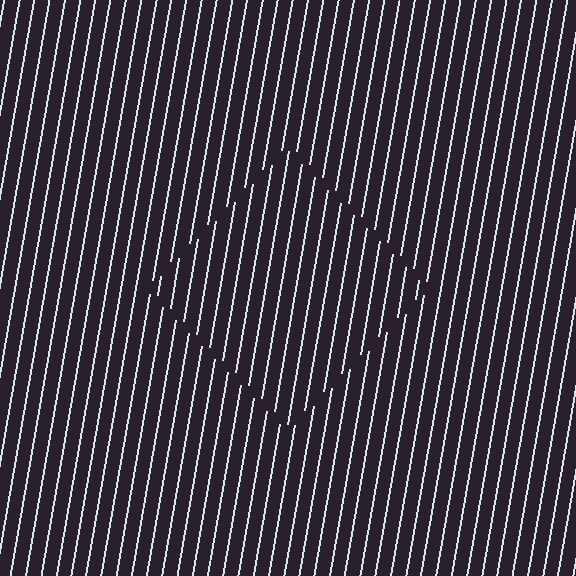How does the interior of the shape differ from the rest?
The interior of the shape contains the same grating, shifted by half a period — the contour is defined by the phase discontinuity where line-ends from the inner and outer gratings abut.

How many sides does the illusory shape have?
4 sides — the line-ends trace a square.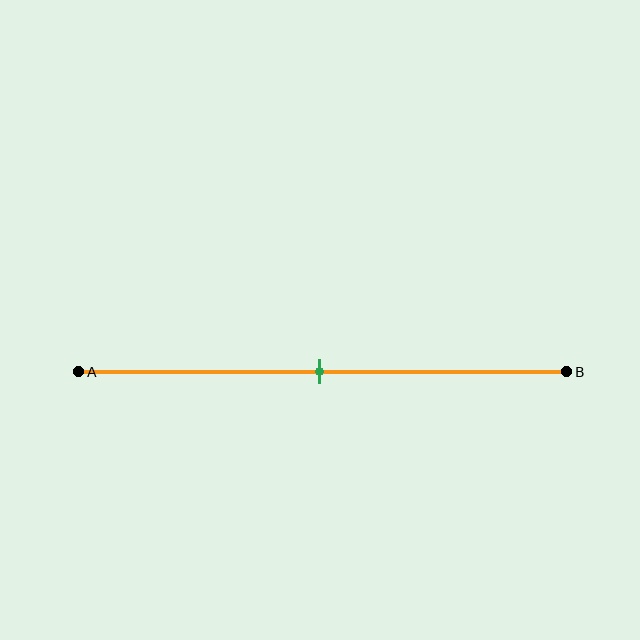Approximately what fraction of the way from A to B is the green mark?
The green mark is approximately 50% of the way from A to B.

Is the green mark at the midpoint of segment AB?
Yes, the mark is approximately at the midpoint.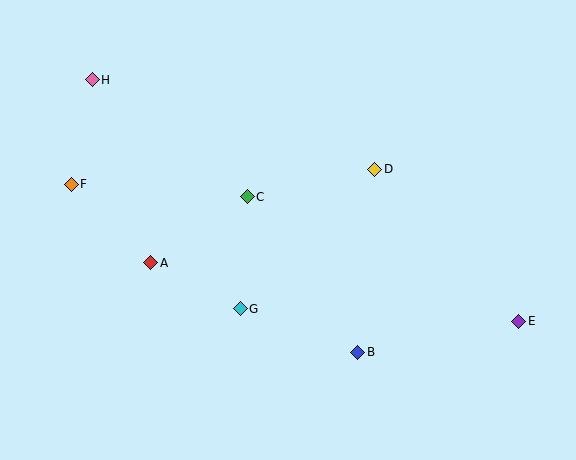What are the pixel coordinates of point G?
Point G is at (240, 309).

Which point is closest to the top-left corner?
Point H is closest to the top-left corner.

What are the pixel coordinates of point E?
Point E is at (519, 321).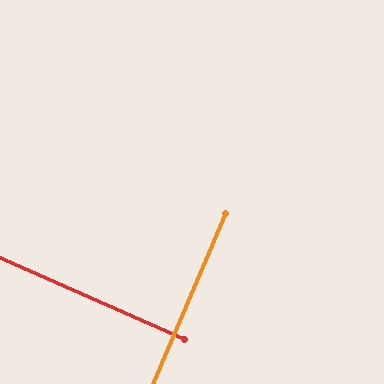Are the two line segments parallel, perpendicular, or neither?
Perpendicular — they meet at approximately 90°.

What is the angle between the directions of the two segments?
Approximately 90 degrees.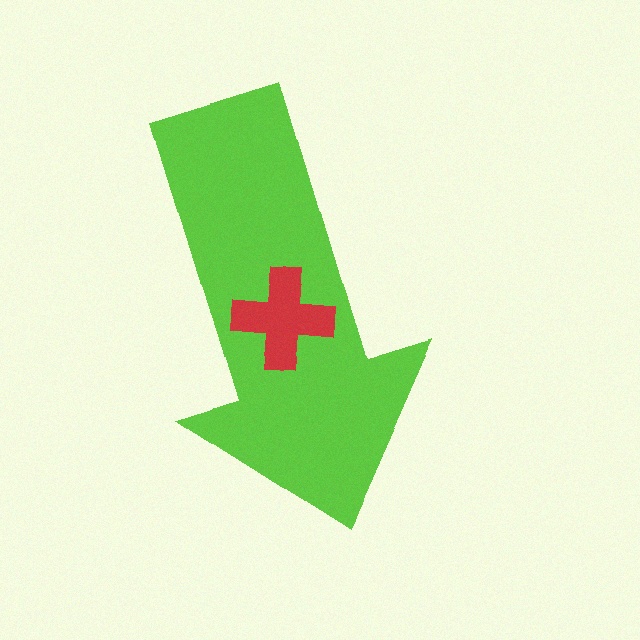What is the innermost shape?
The red cross.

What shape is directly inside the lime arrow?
The red cross.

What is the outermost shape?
The lime arrow.